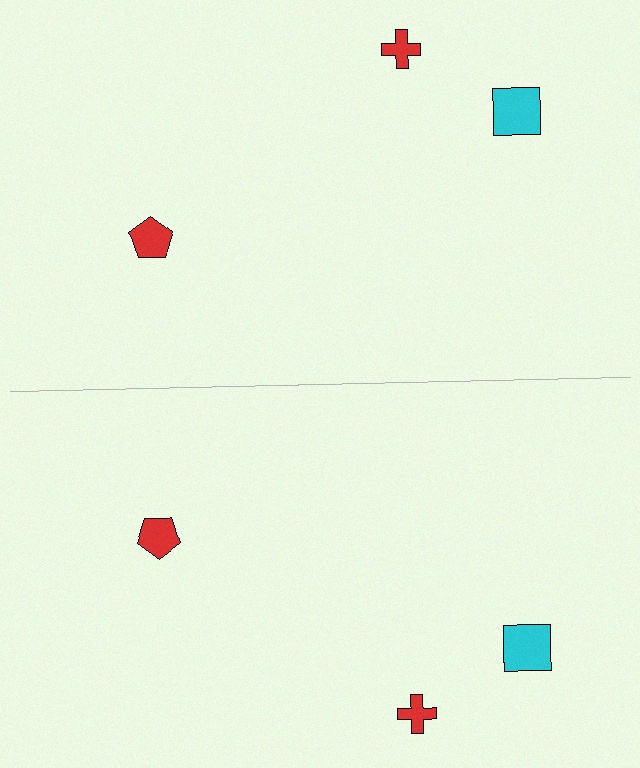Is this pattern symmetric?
Yes, this pattern has bilateral (reflection) symmetry.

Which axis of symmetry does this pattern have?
The pattern has a horizontal axis of symmetry running through the center of the image.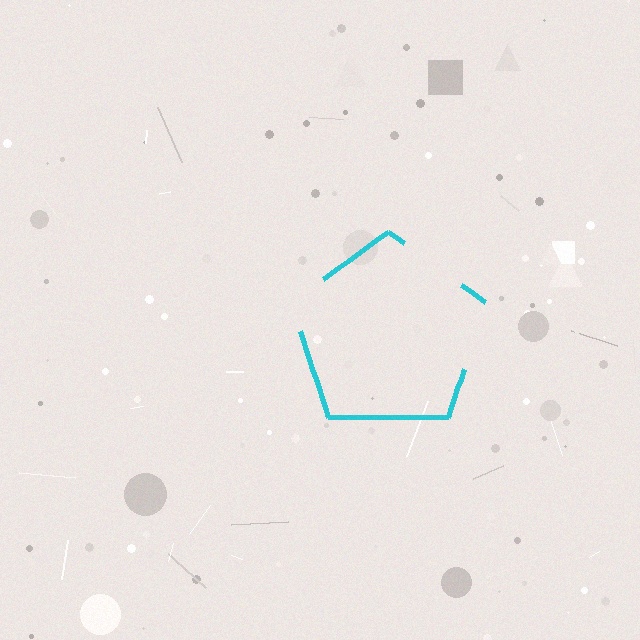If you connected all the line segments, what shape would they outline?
They would outline a pentagon.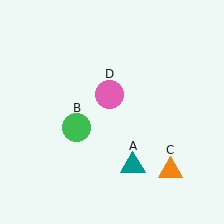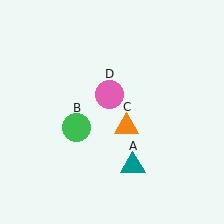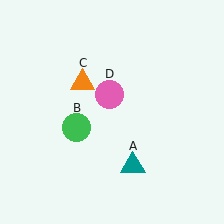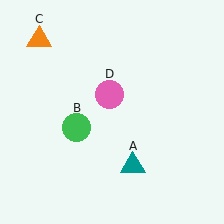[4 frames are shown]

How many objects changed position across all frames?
1 object changed position: orange triangle (object C).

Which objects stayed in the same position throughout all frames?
Teal triangle (object A) and green circle (object B) and pink circle (object D) remained stationary.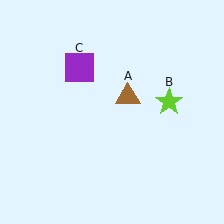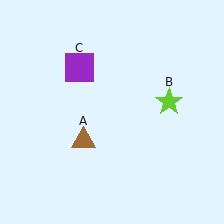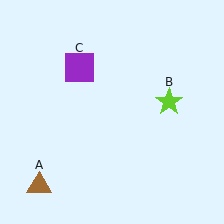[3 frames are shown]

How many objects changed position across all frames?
1 object changed position: brown triangle (object A).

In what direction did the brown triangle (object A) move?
The brown triangle (object A) moved down and to the left.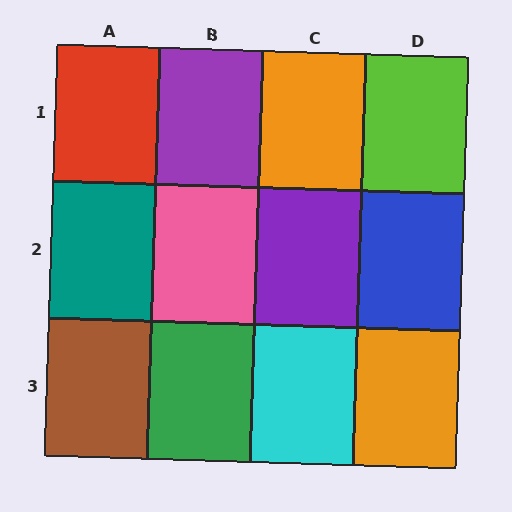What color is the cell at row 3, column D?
Orange.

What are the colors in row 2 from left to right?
Teal, pink, purple, blue.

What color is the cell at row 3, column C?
Cyan.